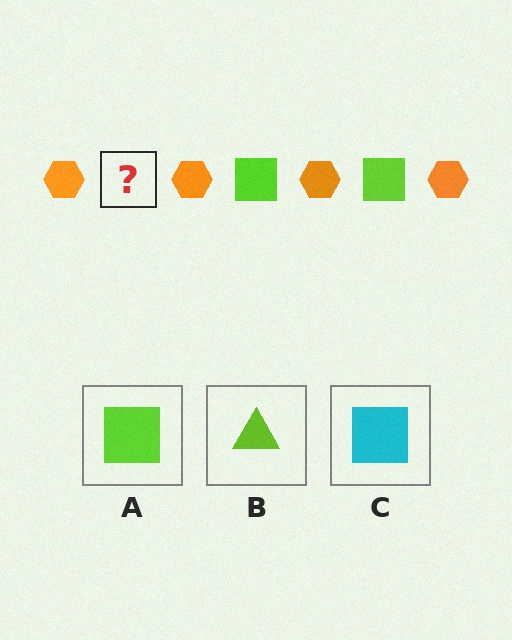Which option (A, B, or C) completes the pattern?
A.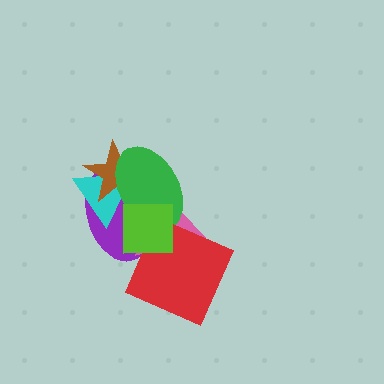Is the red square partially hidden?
Yes, it is partially covered by another shape.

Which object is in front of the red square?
The lime square is in front of the red square.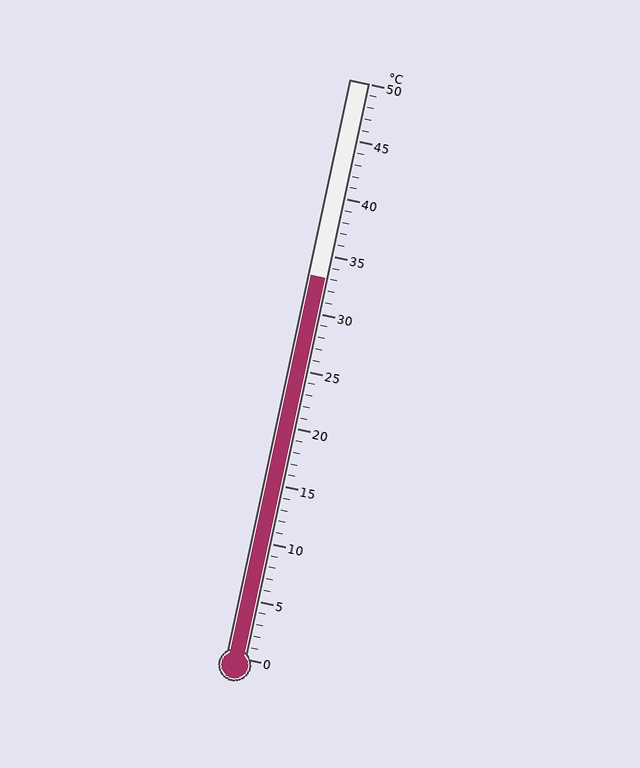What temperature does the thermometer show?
The thermometer shows approximately 33°C.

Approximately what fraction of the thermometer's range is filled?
The thermometer is filled to approximately 65% of its range.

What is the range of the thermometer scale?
The thermometer scale ranges from 0°C to 50°C.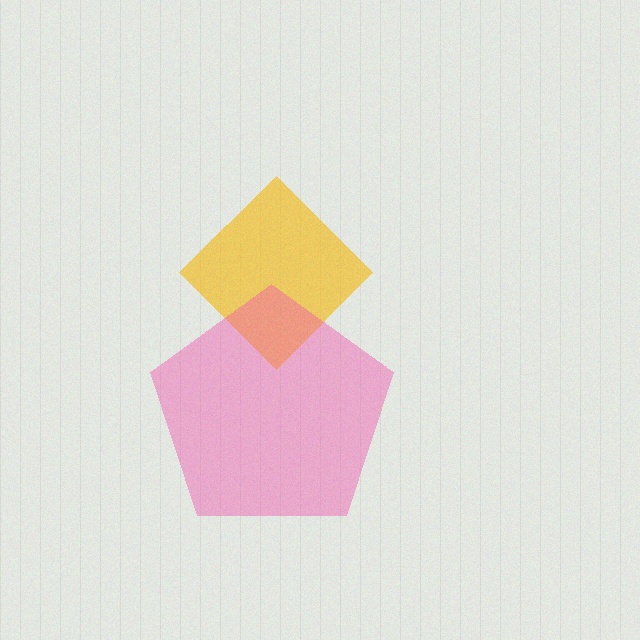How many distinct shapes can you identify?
There are 2 distinct shapes: a yellow diamond, a pink pentagon.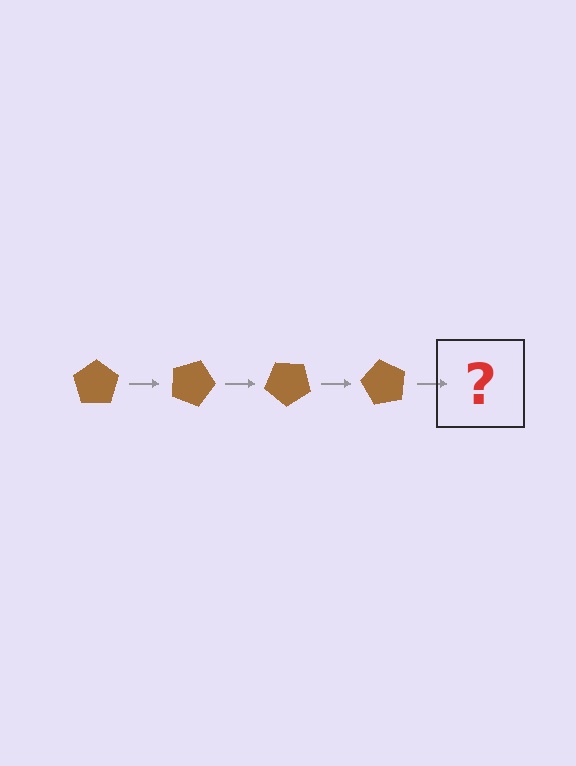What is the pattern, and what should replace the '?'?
The pattern is that the pentagon rotates 20 degrees each step. The '?' should be a brown pentagon rotated 80 degrees.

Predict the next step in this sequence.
The next step is a brown pentagon rotated 80 degrees.